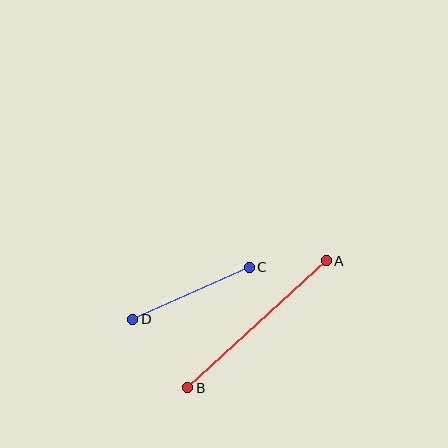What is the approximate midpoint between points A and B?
The midpoint is at approximately (257, 324) pixels.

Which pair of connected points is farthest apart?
Points A and B are farthest apart.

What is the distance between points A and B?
The distance is approximately 188 pixels.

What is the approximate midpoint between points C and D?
The midpoint is at approximately (191, 293) pixels.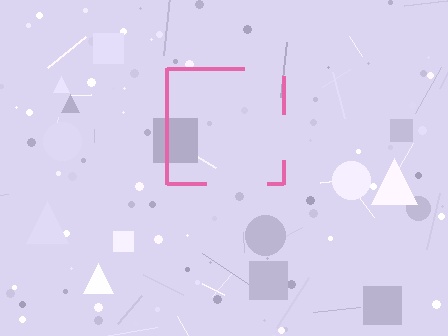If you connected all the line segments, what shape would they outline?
They would outline a square.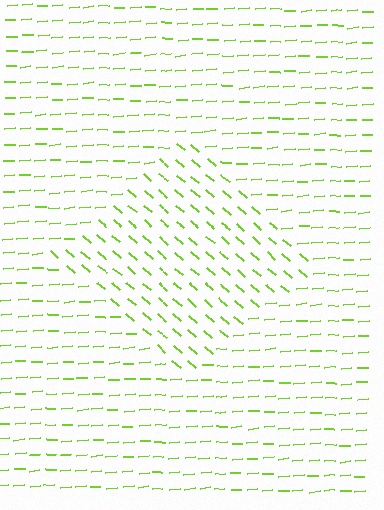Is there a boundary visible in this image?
Yes, there is a texture boundary formed by a change in line orientation.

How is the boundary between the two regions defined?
The boundary is defined purely by a change in line orientation (approximately 45 degrees difference). All lines are the same color and thickness.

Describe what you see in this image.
The image is filled with small lime line segments. A diamond region in the image has lines oriented differently from the surrounding lines, creating a visible texture boundary.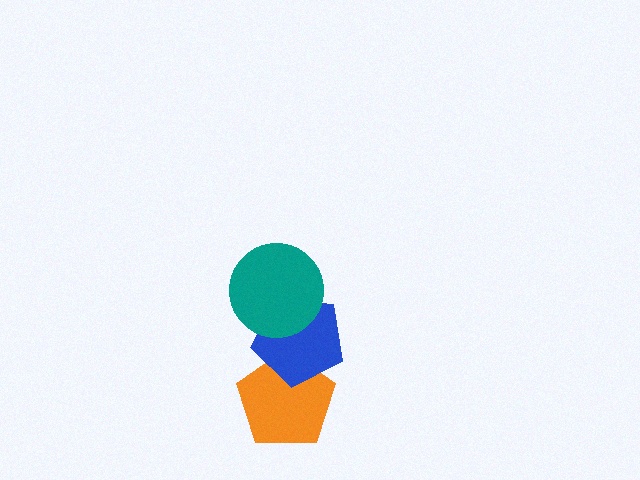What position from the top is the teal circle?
The teal circle is 1st from the top.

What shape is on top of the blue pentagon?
The teal circle is on top of the blue pentagon.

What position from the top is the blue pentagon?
The blue pentagon is 2nd from the top.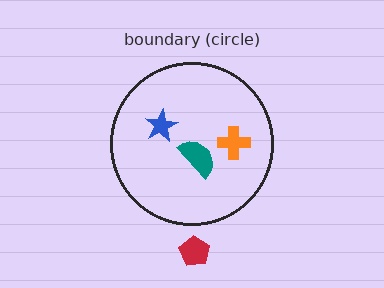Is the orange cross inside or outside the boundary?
Inside.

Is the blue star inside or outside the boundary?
Inside.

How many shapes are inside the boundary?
3 inside, 1 outside.